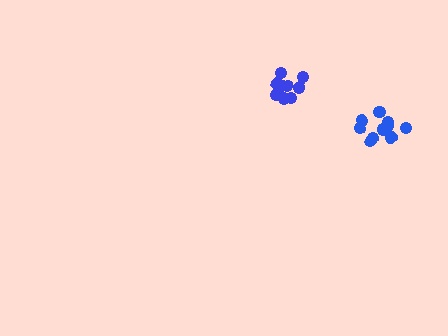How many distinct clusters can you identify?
There are 2 distinct clusters.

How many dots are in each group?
Group 1: 10 dots, Group 2: 10 dots (20 total).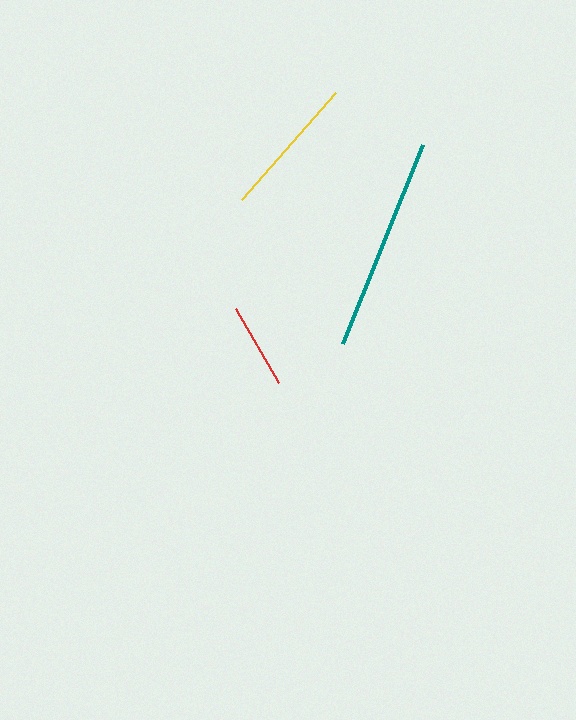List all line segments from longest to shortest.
From longest to shortest: teal, yellow, red.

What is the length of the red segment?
The red segment is approximately 86 pixels long.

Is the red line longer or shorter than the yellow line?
The yellow line is longer than the red line.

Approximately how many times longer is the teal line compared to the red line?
The teal line is approximately 2.5 times the length of the red line.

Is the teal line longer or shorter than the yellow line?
The teal line is longer than the yellow line.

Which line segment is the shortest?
The red line is the shortest at approximately 86 pixels.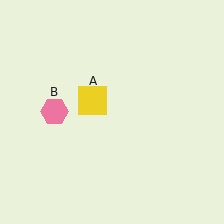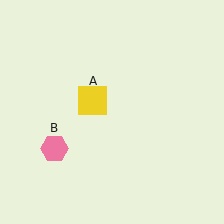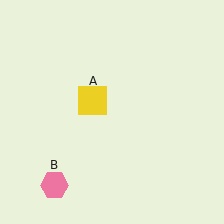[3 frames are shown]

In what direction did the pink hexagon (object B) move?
The pink hexagon (object B) moved down.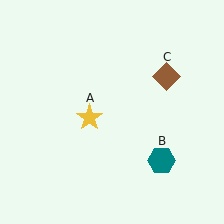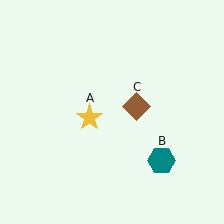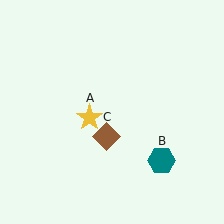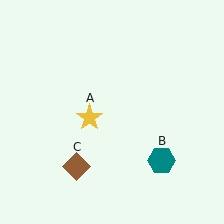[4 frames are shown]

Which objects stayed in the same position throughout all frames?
Yellow star (object A) and teal hexagon (object B) remained stationary.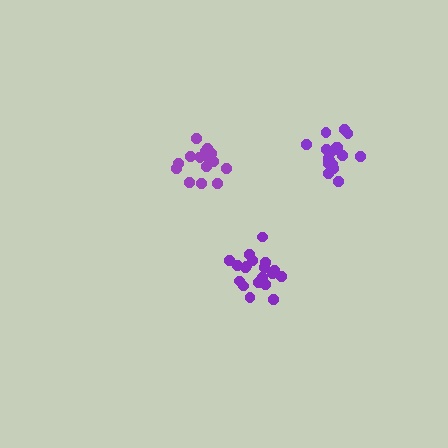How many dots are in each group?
Group 1: 18 dots, Group 2: 19 dots, Group 3: 17 dots (54 total).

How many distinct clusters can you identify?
There are 3 distinct clusters.